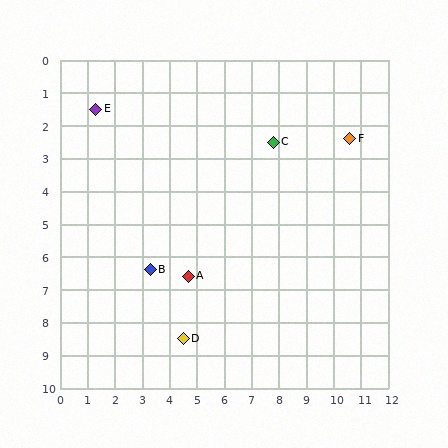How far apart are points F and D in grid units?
Points F and D are about 8.6 grid units apart.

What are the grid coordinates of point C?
Point C is at approximately (7.8, 2.5).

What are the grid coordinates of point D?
Point D is at approximately (4.5, 8.5).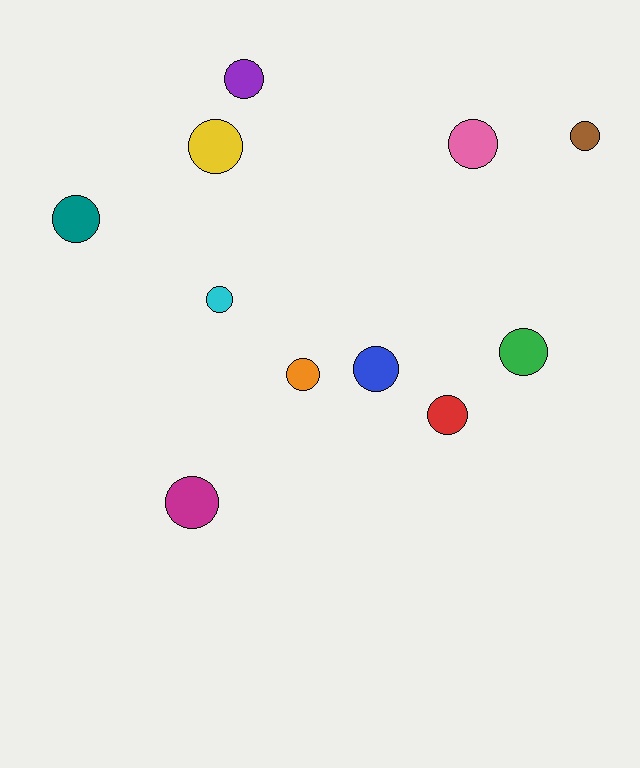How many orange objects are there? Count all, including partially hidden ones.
There is 1 orange object.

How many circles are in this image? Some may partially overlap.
There are 11 circles.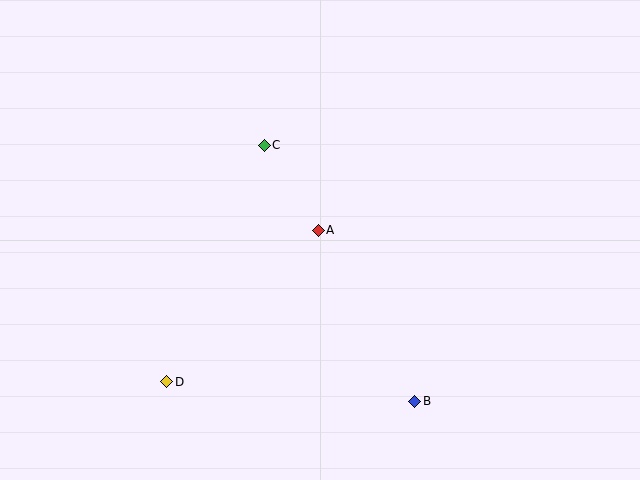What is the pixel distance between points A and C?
The distance between A and C is 101 pixels.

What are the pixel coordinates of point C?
Point C is at (264, 145).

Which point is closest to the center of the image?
Point A at (318, 230) is closest to the center.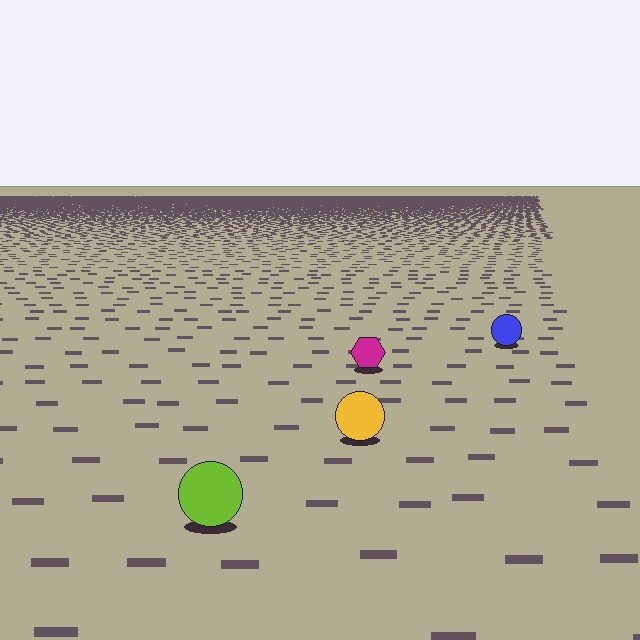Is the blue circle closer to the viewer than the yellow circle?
No. The yellow circle is closer — you can tell from the texture gradient: the ground texture is coarser near it.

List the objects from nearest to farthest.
From nearest to farthest: the lime circle, the yellow circle, the magenta hexagon, the blue circle.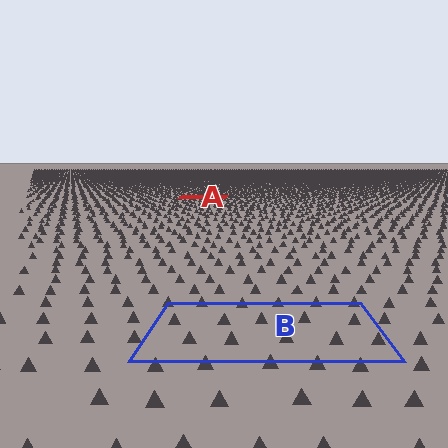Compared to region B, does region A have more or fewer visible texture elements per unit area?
Region A has more texture elements per unit area — they are packed more densely because it is farther away.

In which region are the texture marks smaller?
The texture marks are smaller in region A, because it is farther away.